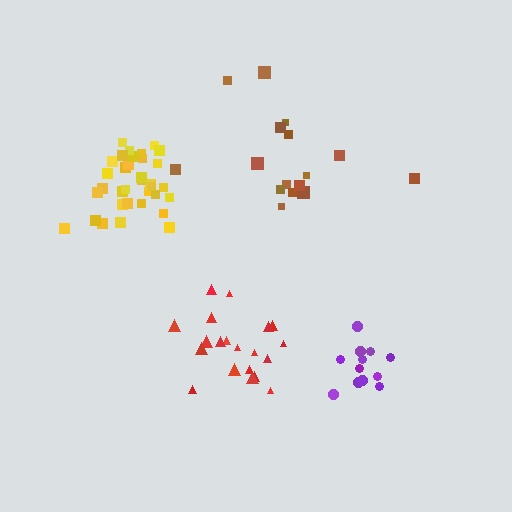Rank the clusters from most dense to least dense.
yellow, red, purple, brown.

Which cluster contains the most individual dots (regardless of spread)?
Yellow (34).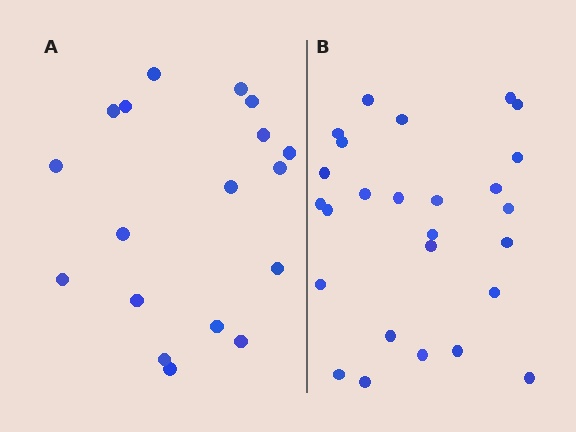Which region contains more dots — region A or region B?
Region B (the right region) has more dots.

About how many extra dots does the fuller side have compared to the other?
Region B has roughly 8 or so more dots than region A.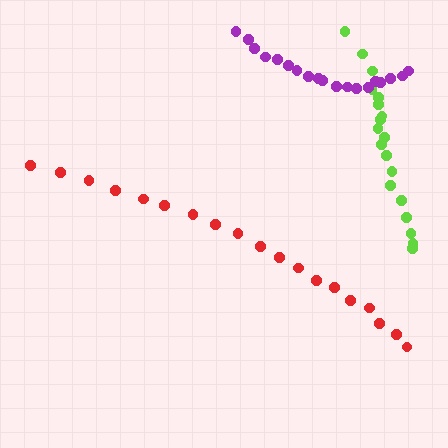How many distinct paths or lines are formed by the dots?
There are 3 distinct paths.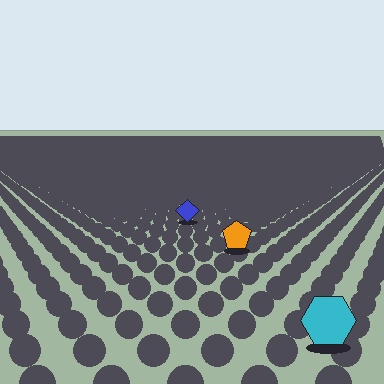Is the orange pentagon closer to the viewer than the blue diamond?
Yes. The orange pentagon is closer — you can tell from the texture gradient: the ground texture is coarser near it.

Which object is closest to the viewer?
The cyan hexagon is closest. The texture marks near it are larger and more spread out.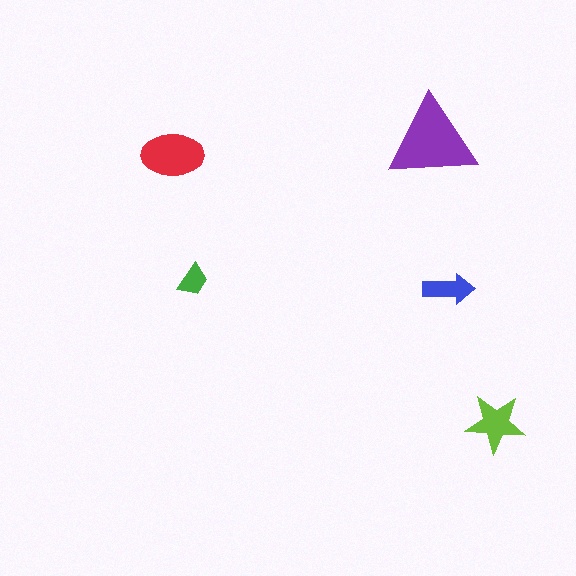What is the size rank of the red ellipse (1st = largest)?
2nd.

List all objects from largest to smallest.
The purple triangle, the red ellipse, the lime star, the blue arrow, the green trapezoid.